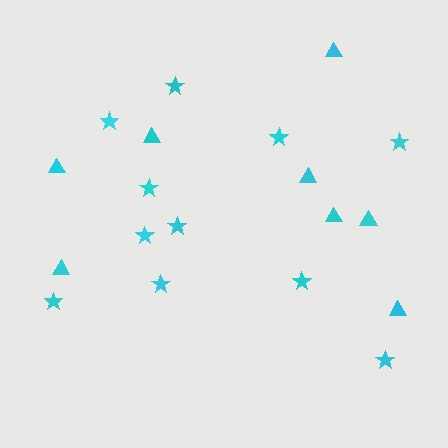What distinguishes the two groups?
There are 2 groups: one group of triangles (8) and one group of stars (11).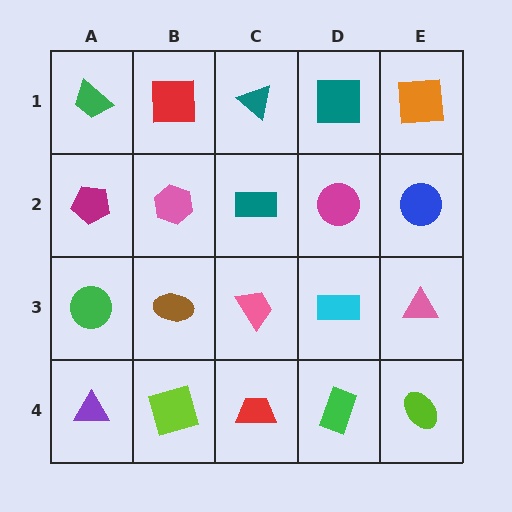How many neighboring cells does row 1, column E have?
2.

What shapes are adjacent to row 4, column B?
A brown ellipse (row 3, column B), a purple triangle (row 4, column A), a red trapezoid (row 4, column C).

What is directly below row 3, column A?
A purple triangle.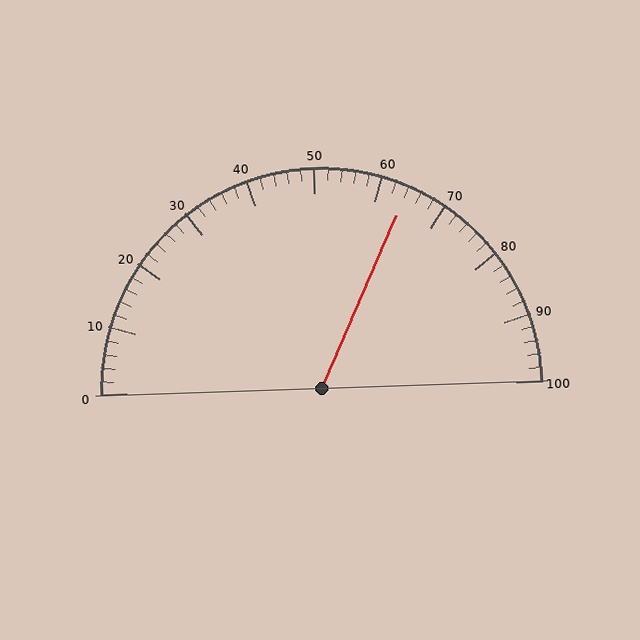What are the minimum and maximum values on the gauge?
The gauge ranges from 0 to 100.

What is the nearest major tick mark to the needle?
The nearest major tick mark is 60.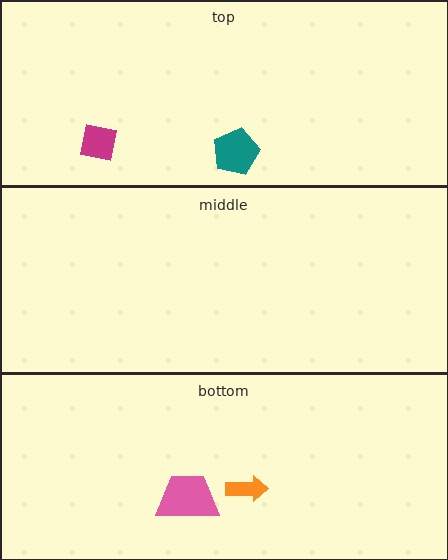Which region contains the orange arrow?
The bottom region.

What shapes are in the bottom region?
The pink trapezoid, the orange arrow.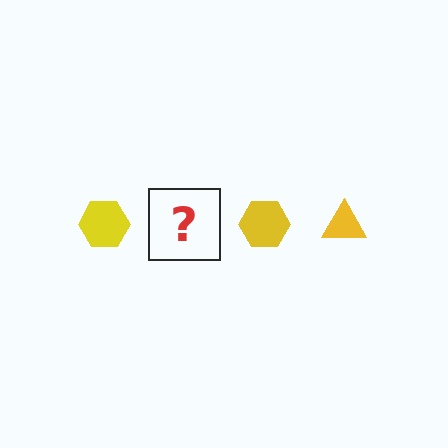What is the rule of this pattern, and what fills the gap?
The rule is that the pattern cycles through hexagon, triangle shapes in yellow. The gap should be filled with a yellow triangle.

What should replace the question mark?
The question mark should be replaced with a yellow triangle.